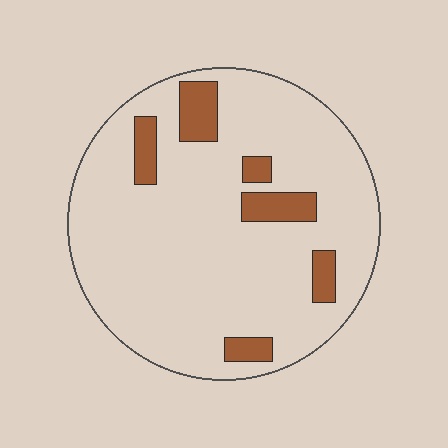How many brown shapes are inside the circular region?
6.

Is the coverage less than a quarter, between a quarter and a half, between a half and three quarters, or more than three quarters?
Less than a quarter.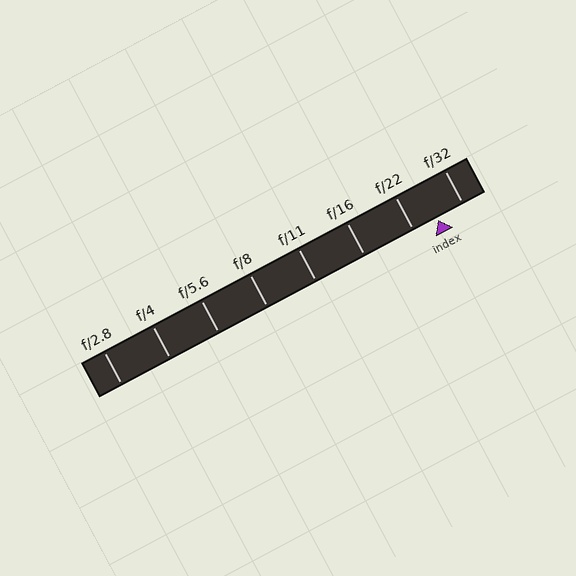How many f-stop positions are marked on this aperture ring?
There are 8 f-stop positions marked.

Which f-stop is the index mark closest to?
The index mark is closest to f/22.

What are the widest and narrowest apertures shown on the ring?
The widest aperture shown is f/2.8 and the narrowest is f/32.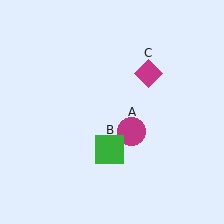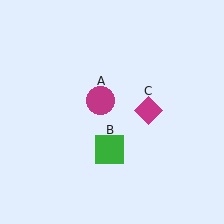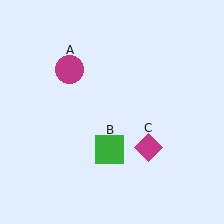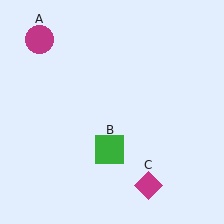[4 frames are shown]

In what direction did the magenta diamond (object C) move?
The magenta diamond (object C) moved down.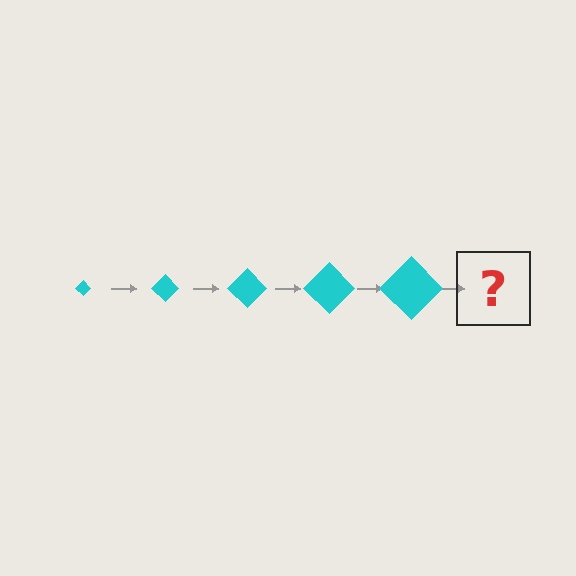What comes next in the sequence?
The next element should be a cyan diamond, larger than the previous one.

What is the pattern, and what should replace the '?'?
The pattern is that the diamond gets progressively larger each step. The '?' should be a cyan diamond, larger than the previous one.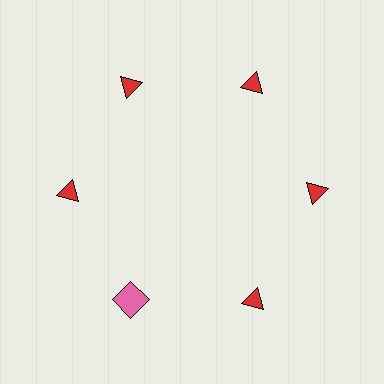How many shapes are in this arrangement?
There are 6 shapes arranged in a ring pattern.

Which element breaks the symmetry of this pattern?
The pink square at roughly the 7 o'clock position breaks the symmetry. All other shapes are red triangles.